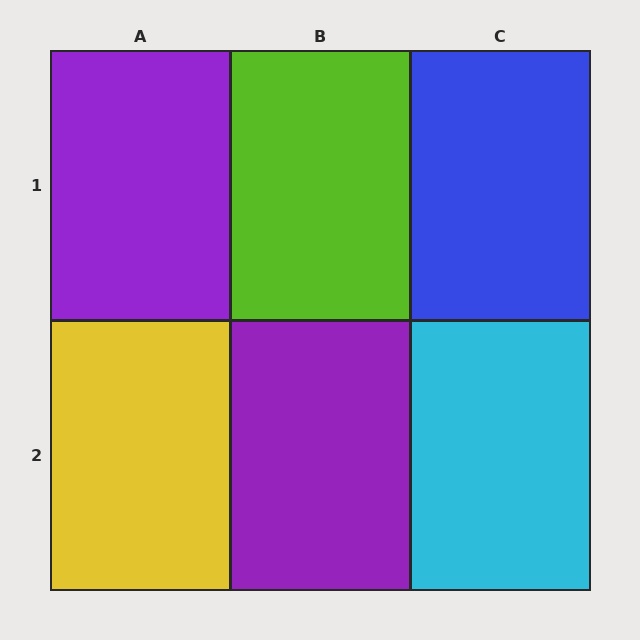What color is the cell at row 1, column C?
Blue.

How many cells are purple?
2 cells are purple.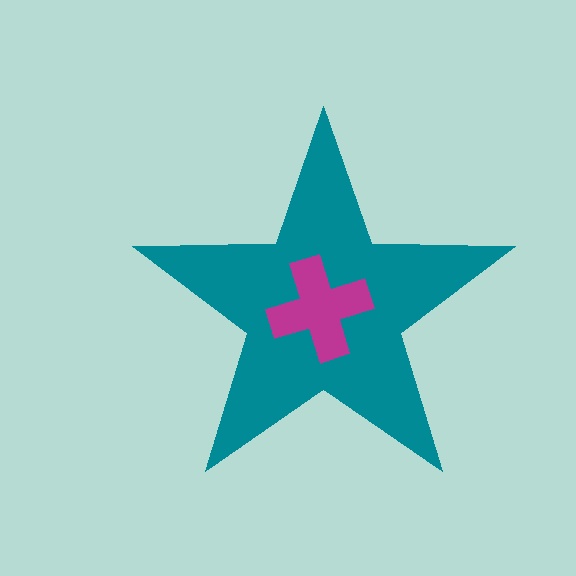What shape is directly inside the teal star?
The magenta cross.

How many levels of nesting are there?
2.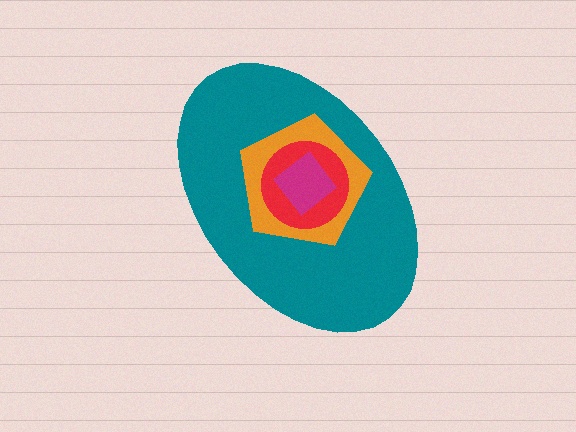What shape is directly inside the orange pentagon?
The red circle.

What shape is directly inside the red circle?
The magenta diamond.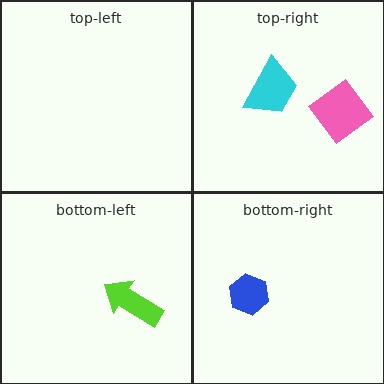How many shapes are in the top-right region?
2.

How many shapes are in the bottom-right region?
1.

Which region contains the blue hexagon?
The bottom-right region.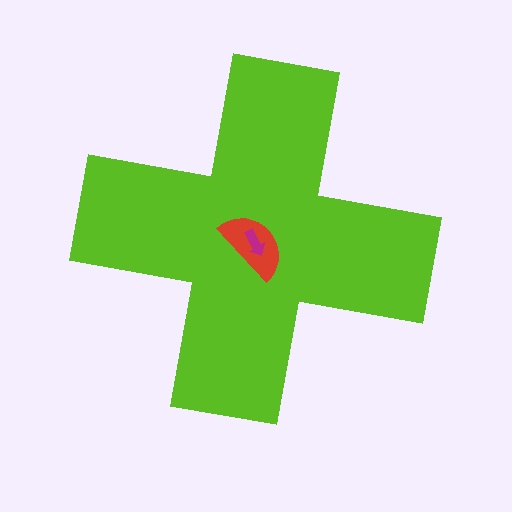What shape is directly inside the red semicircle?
The magenta arrow.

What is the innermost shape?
The magenta arrow.